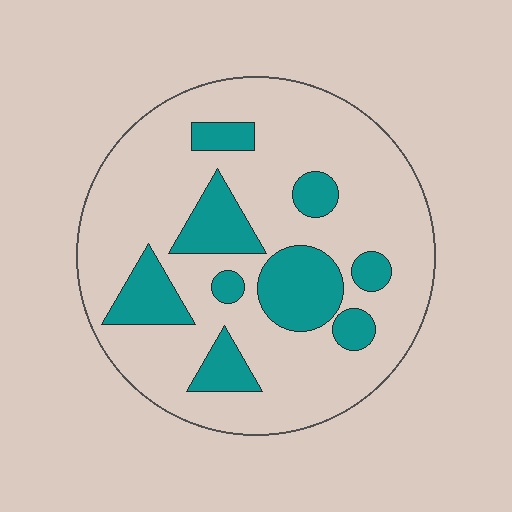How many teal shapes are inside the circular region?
9.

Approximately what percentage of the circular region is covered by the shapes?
Approximately 25%.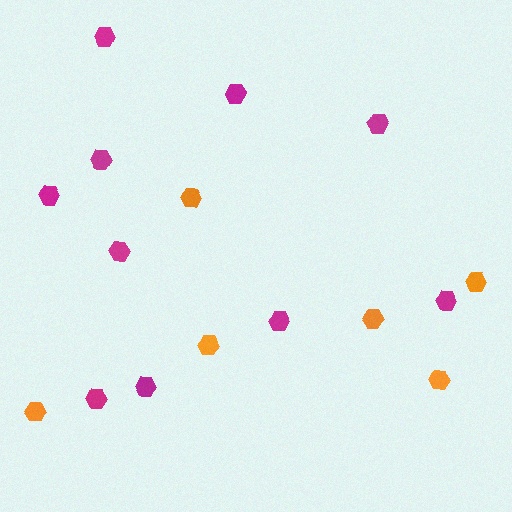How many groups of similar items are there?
There are 2 groups: one group of magenta hexagons (10) and one group of orange hexagons (6).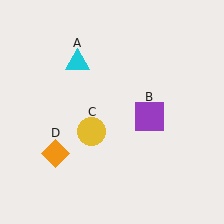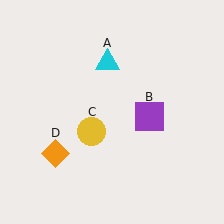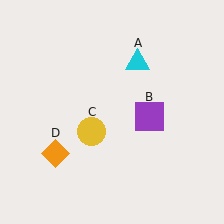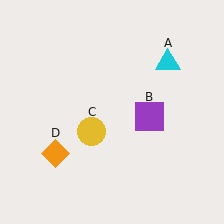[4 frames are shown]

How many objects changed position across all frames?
1 object changed position: cyan triangle (object A).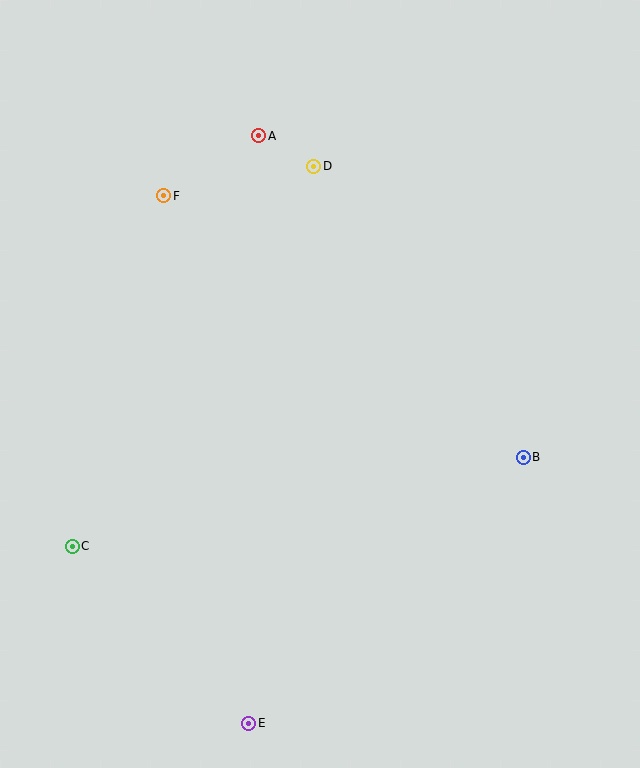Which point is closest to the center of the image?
Point B at (523, 457) is closest to the center.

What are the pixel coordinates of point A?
Point A is at (259, 136).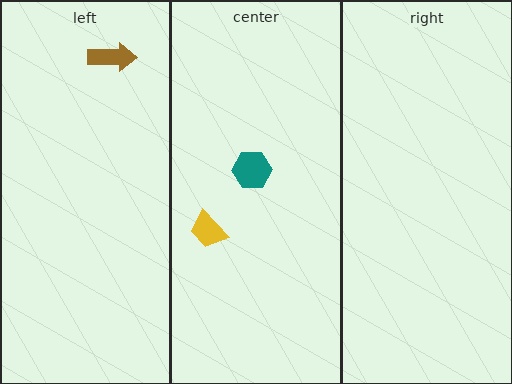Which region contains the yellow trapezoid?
The center region.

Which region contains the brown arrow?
The left region.